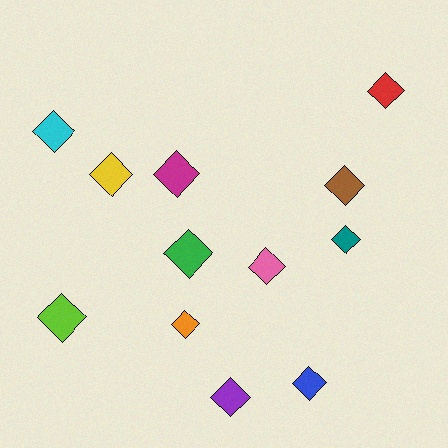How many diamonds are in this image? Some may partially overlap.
There are 12 diamonds.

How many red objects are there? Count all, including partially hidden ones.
There is 1 red object.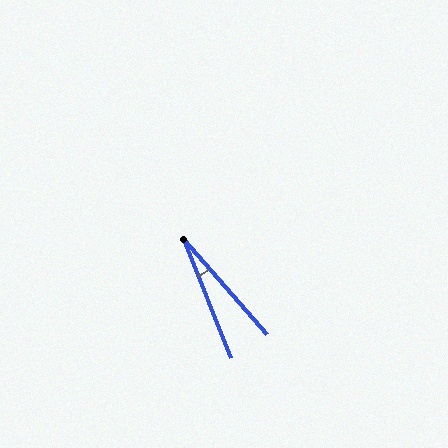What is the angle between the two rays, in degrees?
Approximately 19 degrees.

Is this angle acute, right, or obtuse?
It is acute.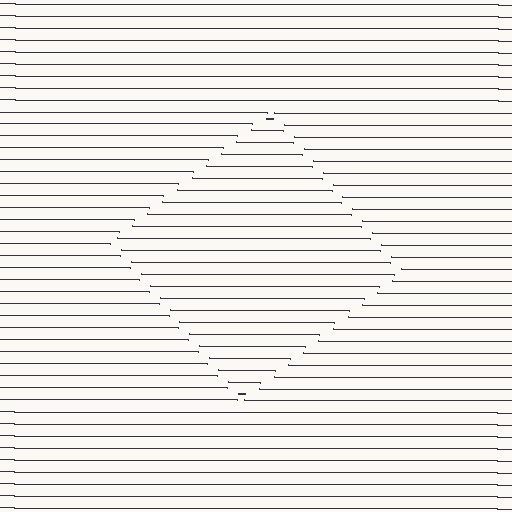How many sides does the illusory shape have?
4 sides — the line-ends trace a square.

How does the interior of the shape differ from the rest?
The interior of the shape contains the same grating, shifted by half a period — the contour is defined by the phase discontinuity where line-ends from the inner and outer gratings abut.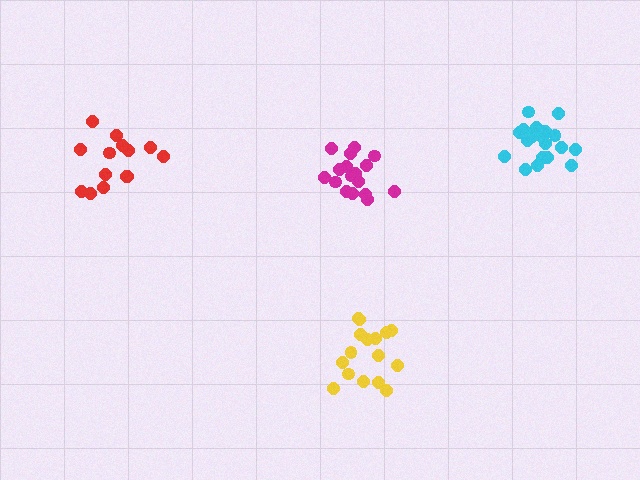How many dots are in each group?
Group 1: 14 dots, Group 2: 16 dots, Group 3: 19 dots, Group 4: 18 dots (67 total).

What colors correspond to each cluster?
The clusters are colored: red, yellow, cyan, magenta.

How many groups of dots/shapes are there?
There are 4 groups.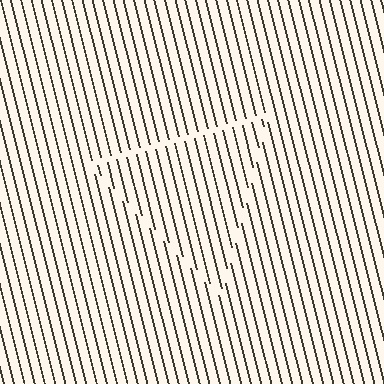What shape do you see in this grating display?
An illusory triangle. The interior of the shape contains the same grating, shifted by half a period — the contour is defined by the phase discontinuity where line-ends from the inner and outer gratings abut.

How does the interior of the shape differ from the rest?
The interior of the shape contains the same grating, shifted by half a period — the contour is defined by the phase discontinuity where line-ends from the inner and outer gratings abut.